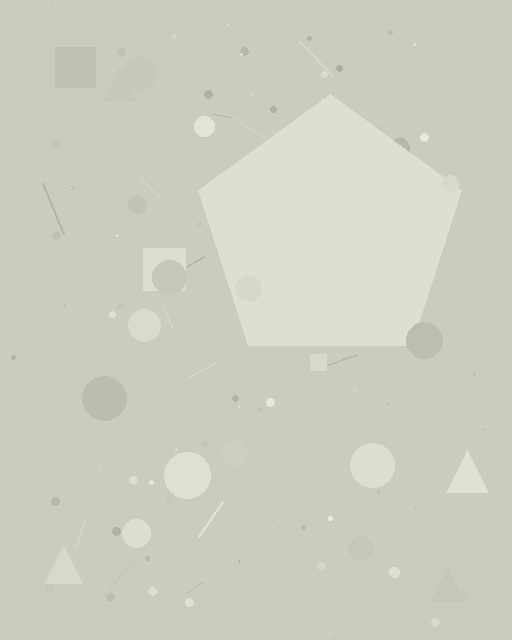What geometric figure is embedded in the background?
A pentagon is embedded in the background.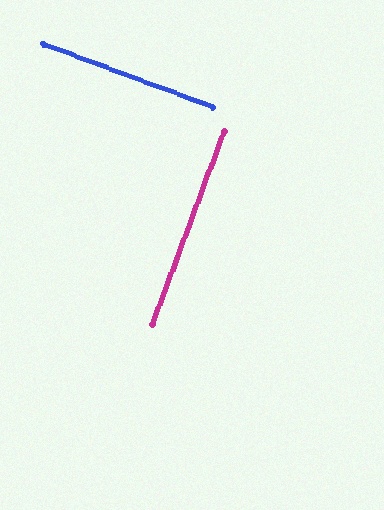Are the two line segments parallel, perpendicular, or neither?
Perpendicular — they meet at approximately 90°.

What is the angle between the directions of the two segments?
Approximately 90 degrees.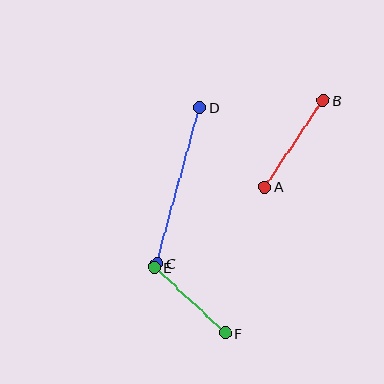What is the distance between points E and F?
The distance is approximately 96 pixels.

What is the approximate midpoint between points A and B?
The midpoint is at approximately (294, 144) pixels.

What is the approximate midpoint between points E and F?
The midpoint is at approximately (190, 300) pixels.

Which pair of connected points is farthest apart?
Points C and D are farthest apart.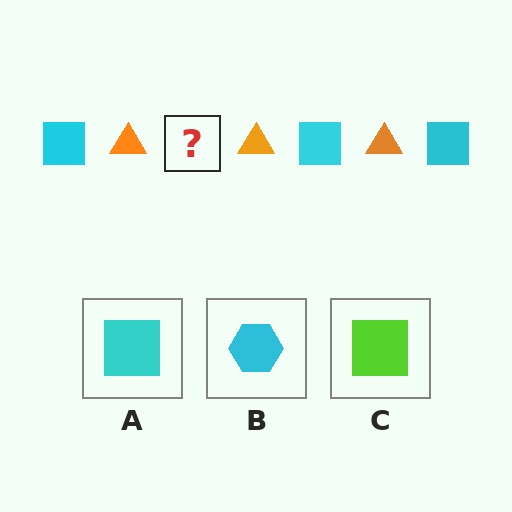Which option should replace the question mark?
Option A.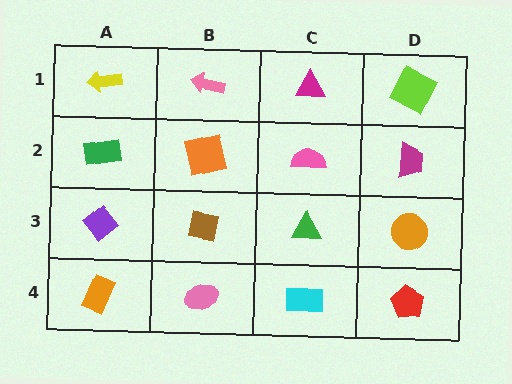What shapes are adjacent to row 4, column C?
A green triangle (row 3, column C), a pink ellipse (row 4, column B), a red pentagon (row 4, column D).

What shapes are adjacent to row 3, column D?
A magenta trapezoid (row 2, column D), a red pentagon (row 4, column D), a green triangle (row 3, column C).